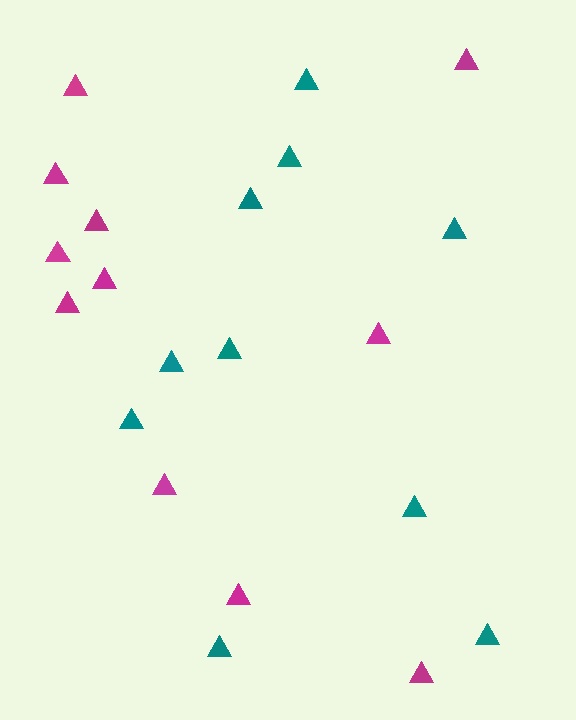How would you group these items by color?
There are 2 groups: one group of magenta triangles (11) and one group of teal triangles (10).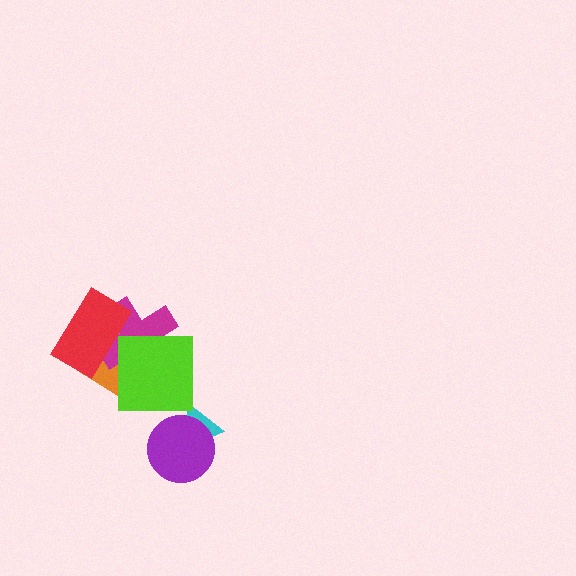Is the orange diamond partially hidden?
Yes, it is partially covered by another shape.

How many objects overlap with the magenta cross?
3 objects overlap with the magenta cross.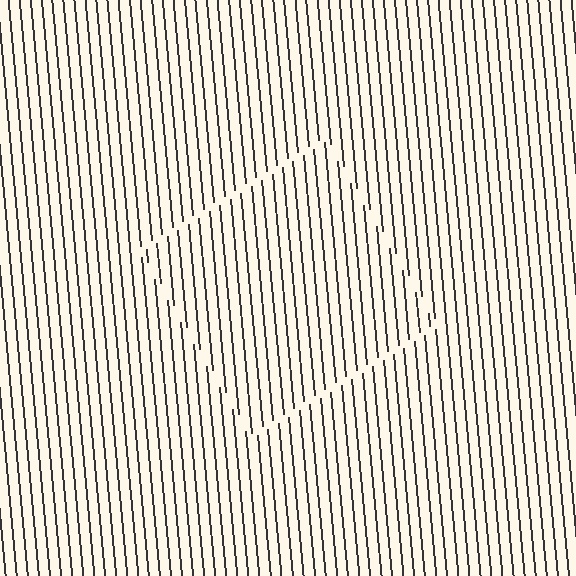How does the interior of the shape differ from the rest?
The interior of the shape contains the same grating, shifted by half a period — the contour is defined by the phase discontinuity where line-ends from the inner and outer gratings abut.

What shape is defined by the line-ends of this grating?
An illusory square. The interior of the shape contains the same grating, shifted by half a period — the contour is defined by the phase discontinuity where line-ends from the inner and outer gratings abut.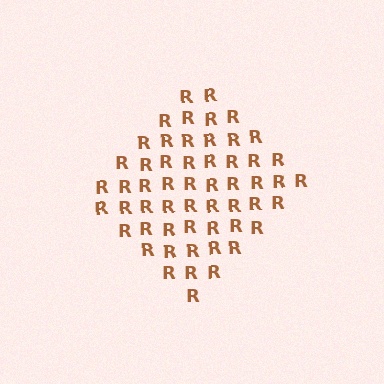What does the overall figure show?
The overall figure shows a diamond.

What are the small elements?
The small elements are letter R's.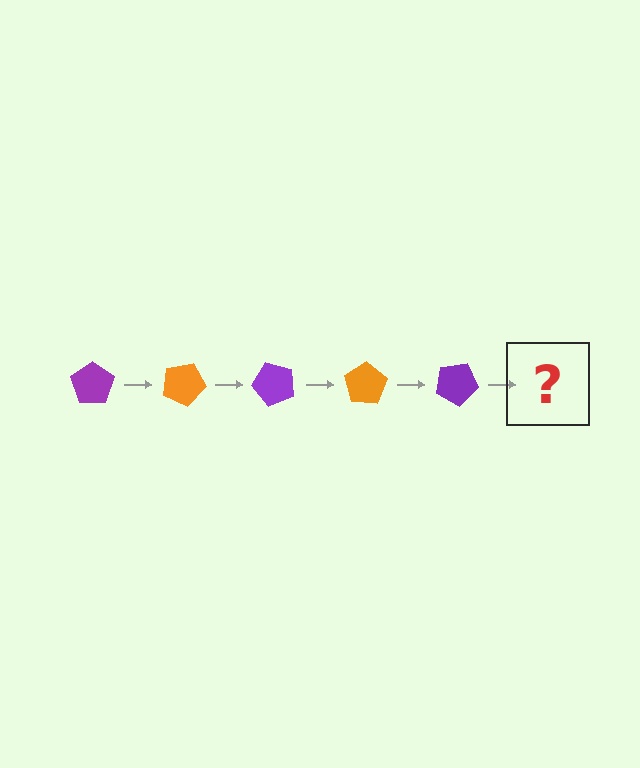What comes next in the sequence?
The next element should be an orange pentagon, rotated 125 degrees from the start.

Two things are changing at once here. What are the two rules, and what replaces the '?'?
The two rules are that it rotates 25 degrees each step and the color cycles through purple and orange. The '?' should be an orange pentagon, rotated 125 degrees from the start.